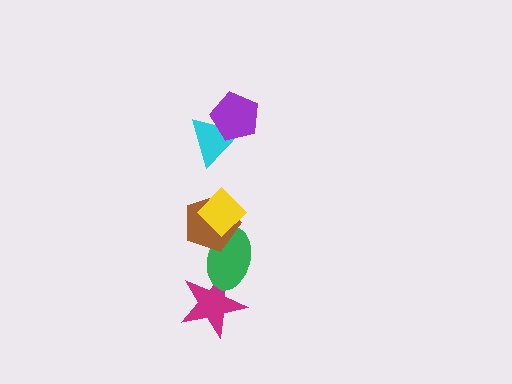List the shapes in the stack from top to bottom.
From top to bottom: the purple pentagon, the cyan triangle, the yellow diamond, the brown pentagon, the green ellipse, the magenta star.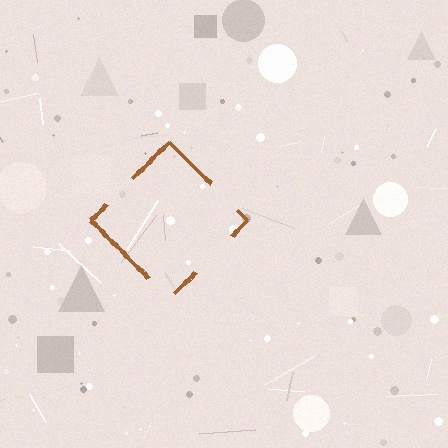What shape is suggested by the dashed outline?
The dashed outline suggests a diamond.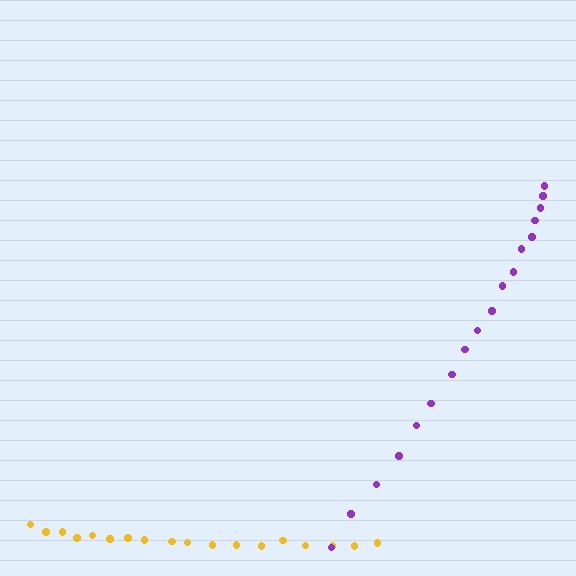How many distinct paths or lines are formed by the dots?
There are 2 distinct paths.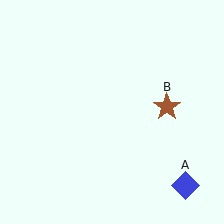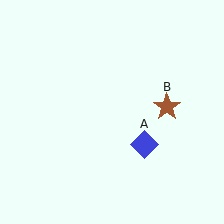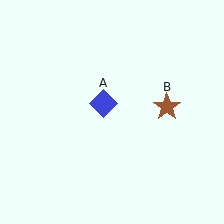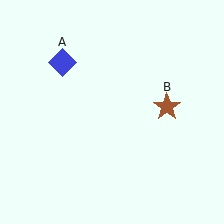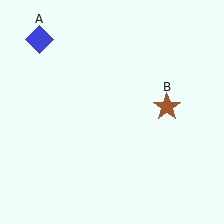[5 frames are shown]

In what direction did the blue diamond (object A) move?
The blue diamond (object A) moved up and to the left.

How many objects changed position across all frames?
1 object changed position: blue diamond (object A).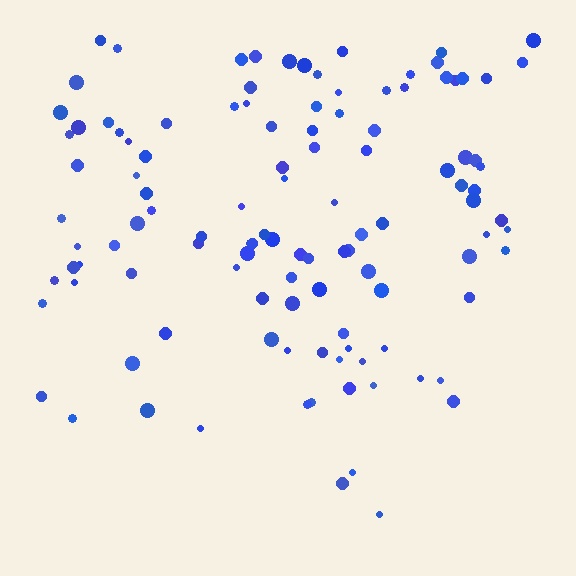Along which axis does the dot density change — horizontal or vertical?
Vertical.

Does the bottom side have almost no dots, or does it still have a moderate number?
Still a moderate number, just noticeably fewer than the top.